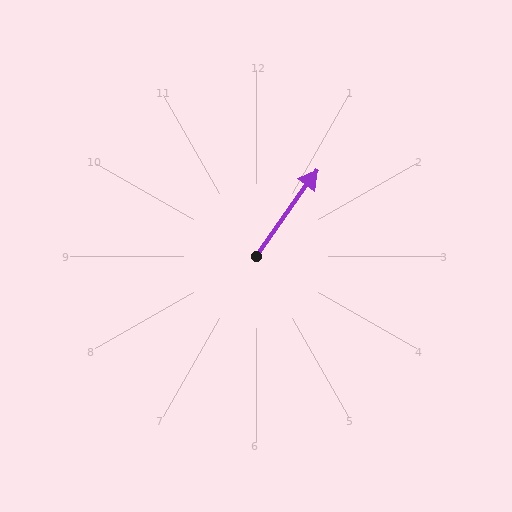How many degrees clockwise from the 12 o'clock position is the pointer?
Approximately 35 degrees.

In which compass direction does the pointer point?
Northeast.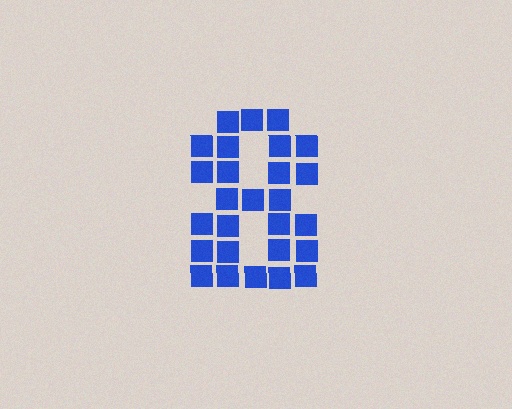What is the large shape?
The large shape is the digit 8.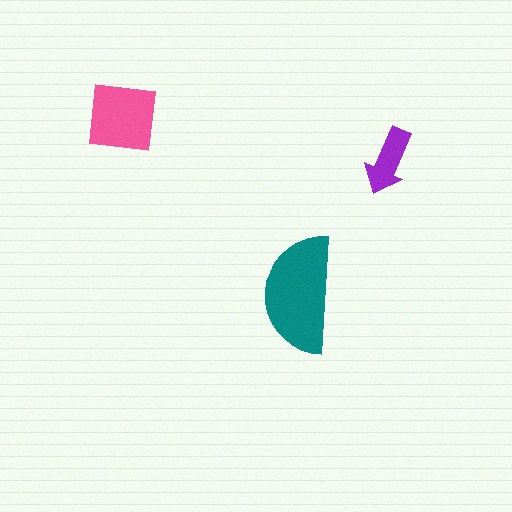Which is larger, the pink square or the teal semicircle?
The teal semicircle.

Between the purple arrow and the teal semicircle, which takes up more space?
The teal semicircle.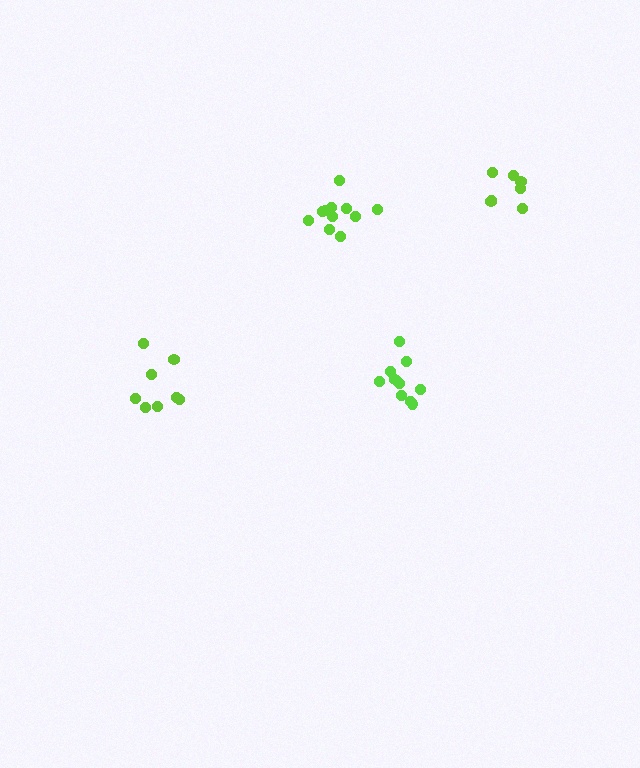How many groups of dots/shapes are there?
There are 4 groups.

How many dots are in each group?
Group 1: 7 dots, Group 2: 8 dots, Group 3: 10 dots, Group 4: 11 dots (36 total).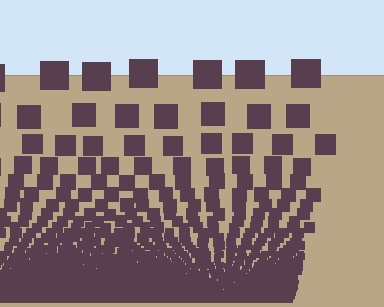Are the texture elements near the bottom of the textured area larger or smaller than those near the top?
Smaller. The gradient is inverted — elements near the bottom are smaller and denser.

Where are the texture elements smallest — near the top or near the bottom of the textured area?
Near the bottom.